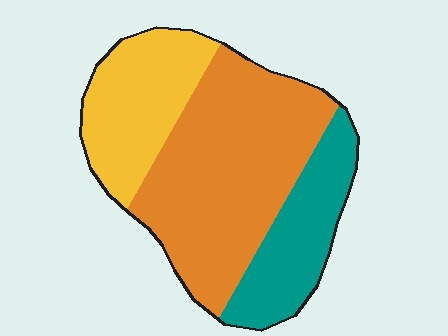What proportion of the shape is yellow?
Yellow covers about 25% of the shape.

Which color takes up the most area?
Orange, at roughly 50%.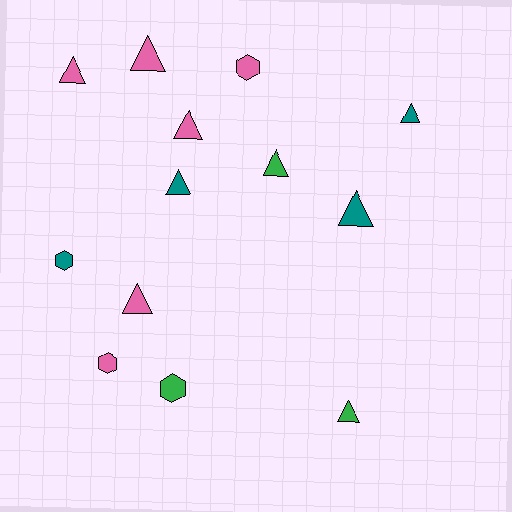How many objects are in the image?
There are 13 objects.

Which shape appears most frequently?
Triangle, with 9 objects.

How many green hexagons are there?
There is 1 green hexagon.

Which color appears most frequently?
Pink, with 6 objects.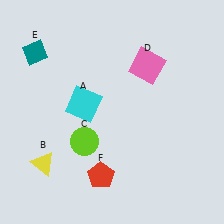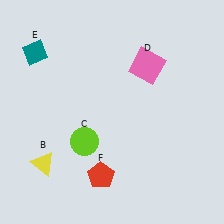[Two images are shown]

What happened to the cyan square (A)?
The cyan square (A) was removed in Image 2. It was in the top-left area of Image 1.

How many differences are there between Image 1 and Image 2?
There is 1 difference between the two images.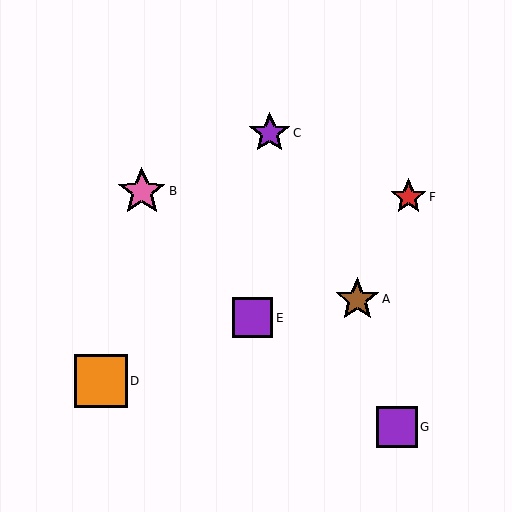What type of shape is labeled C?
Shape C is a purple star.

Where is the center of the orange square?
The center of the orange square is at (101, 381).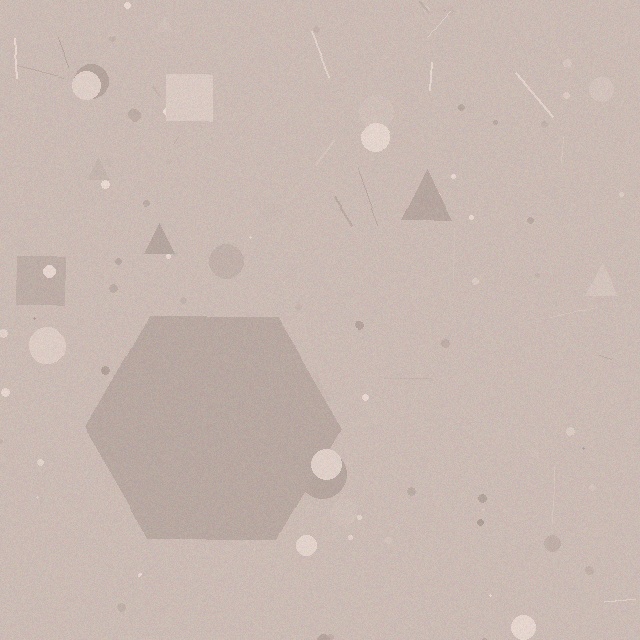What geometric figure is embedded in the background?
A hexagon is embedded in the background.